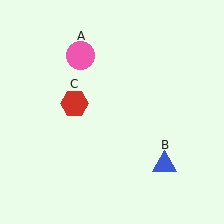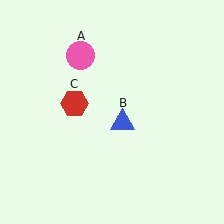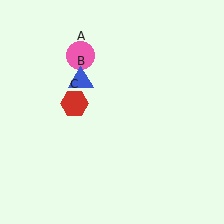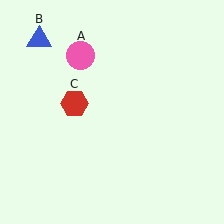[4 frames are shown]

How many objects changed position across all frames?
1 object changed position: blue triangle (object B).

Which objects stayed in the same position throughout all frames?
Pink circle (object A) and red hexagon (object C) remained stationary.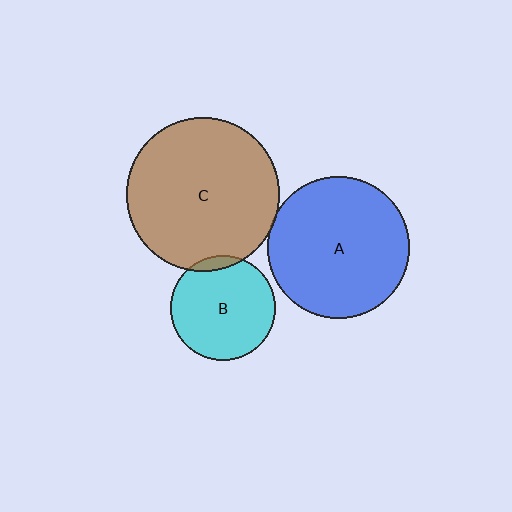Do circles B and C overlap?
Yes.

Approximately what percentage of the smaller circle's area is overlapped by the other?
Approximately 5%.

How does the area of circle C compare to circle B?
Approximately 2.1 times.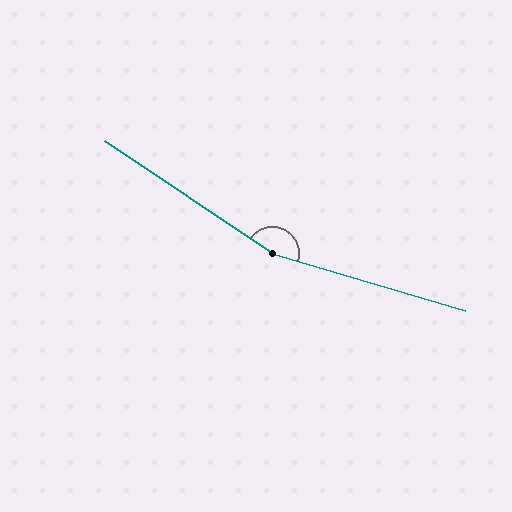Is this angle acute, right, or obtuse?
It is obtuse.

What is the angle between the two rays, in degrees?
Approximately 163 degrees.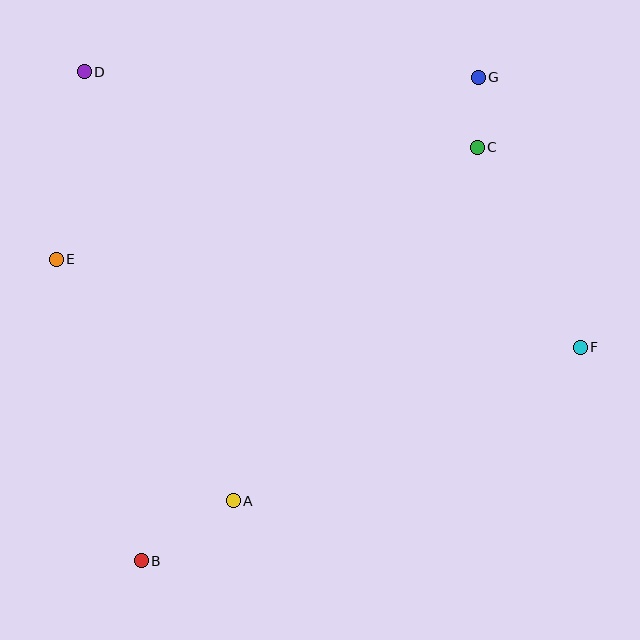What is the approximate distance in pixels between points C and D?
The distance between C and D is approximately 400 pixels.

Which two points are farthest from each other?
Points B and G are farthest from each other.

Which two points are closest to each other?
Points C and G are closest to each other.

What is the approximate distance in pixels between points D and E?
The distance between D and E is approximately 190 pixels.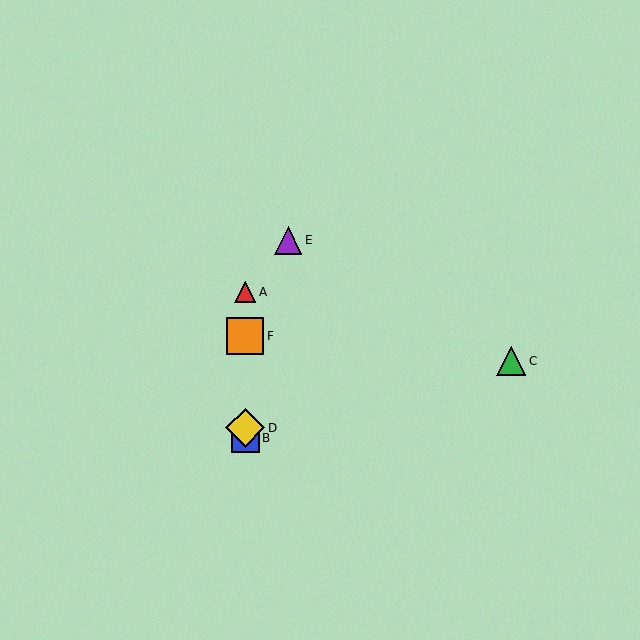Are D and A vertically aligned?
Yes, both are at x≈245.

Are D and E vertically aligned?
No, D is at x≈245 and E is at x≈288.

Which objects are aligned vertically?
Objects A, B, D, F are aligned vertically.